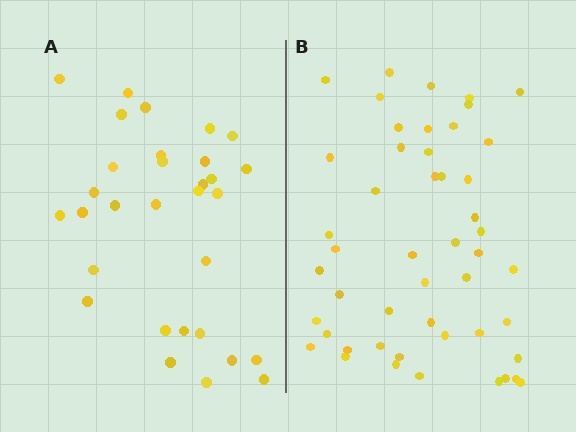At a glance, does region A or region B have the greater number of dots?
Region B (the right region) has more dots.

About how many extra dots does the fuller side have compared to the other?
Region B has approximately 20 more dots than region A.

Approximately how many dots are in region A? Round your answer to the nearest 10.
About 30 dots. (The exact count is 31, which rounds to 30.)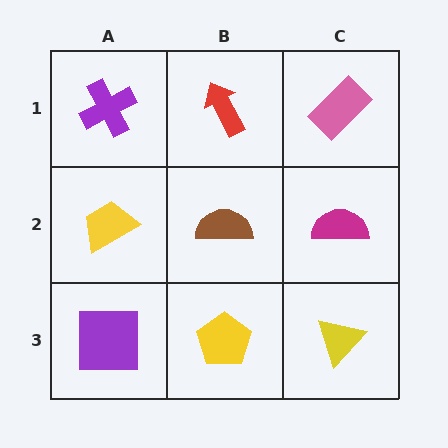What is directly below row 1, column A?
A yellow trapezoid.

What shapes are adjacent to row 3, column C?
A magenta semicircle (row 2, column C), a yellow pentagon (row 3, column B).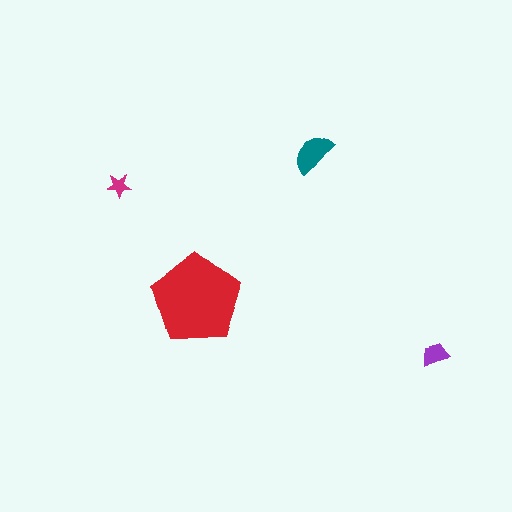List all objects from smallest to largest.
The magenta star, the purple trapezoid, the teal semicircle, the red pentagon.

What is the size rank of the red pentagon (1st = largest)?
1st.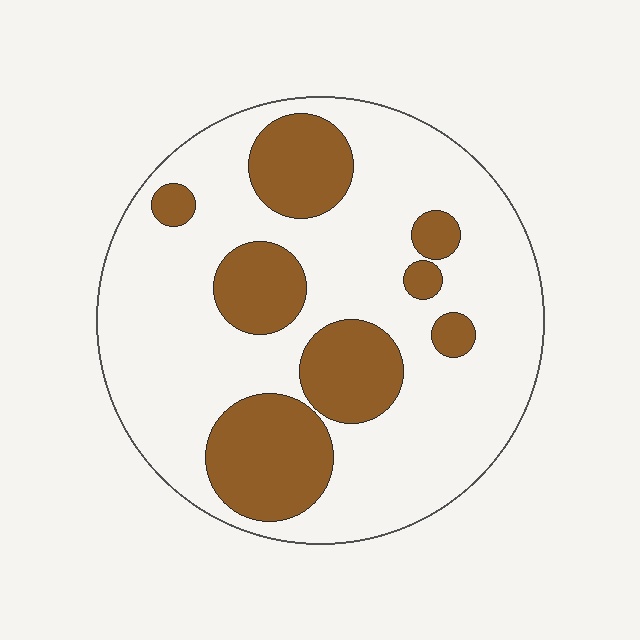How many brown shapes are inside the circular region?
8.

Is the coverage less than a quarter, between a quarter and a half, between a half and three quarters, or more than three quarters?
Between a quarter and a half.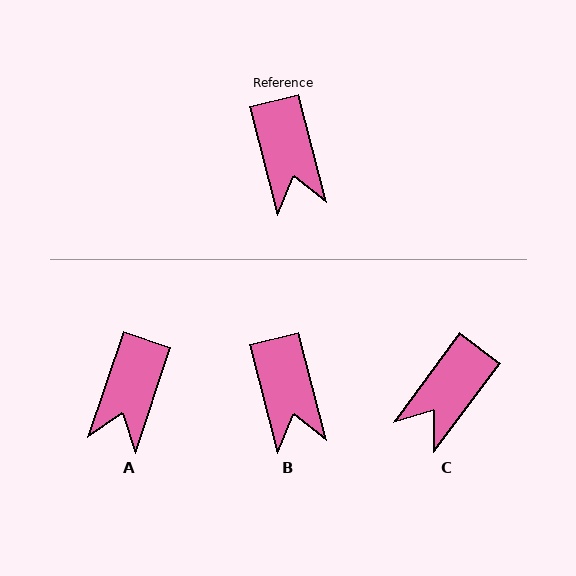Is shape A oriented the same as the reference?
No, it is off by about 33 degrees.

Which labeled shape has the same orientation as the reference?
B.